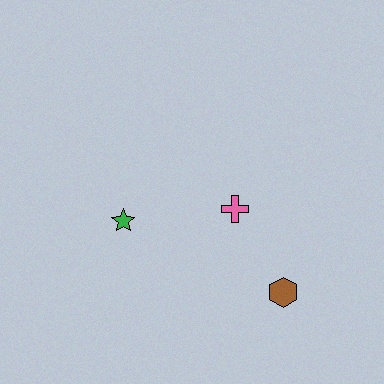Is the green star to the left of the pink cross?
Yes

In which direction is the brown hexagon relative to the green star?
The brown hexagon is to the right of the green star.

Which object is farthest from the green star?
The brown hexagon is farthest from the green star.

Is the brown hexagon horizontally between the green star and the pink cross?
No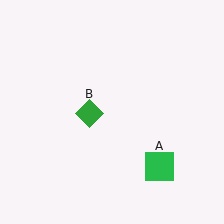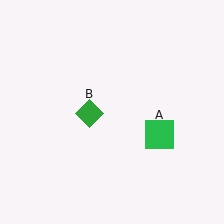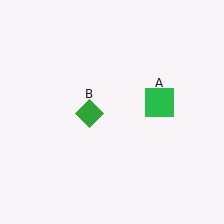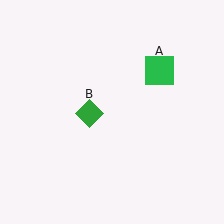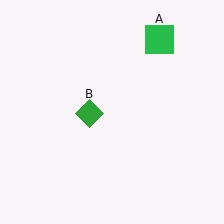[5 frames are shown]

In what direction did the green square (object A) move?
The green square (object A) moved up.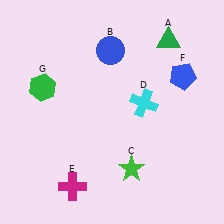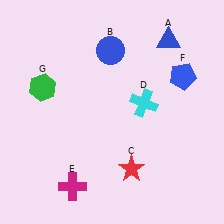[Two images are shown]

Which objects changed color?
A changed from green to blue. C changed from green to red.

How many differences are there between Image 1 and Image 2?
There are 2 differences between the two images.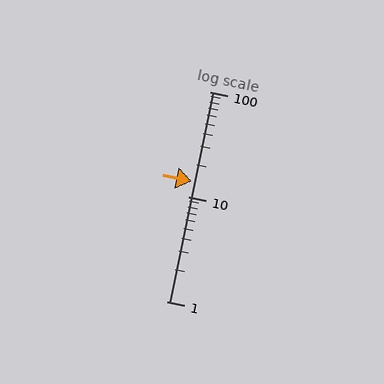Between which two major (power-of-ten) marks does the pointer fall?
The pointer is between 10 and 100.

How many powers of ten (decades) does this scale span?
The scale spans 2 decades, from 1 to 100.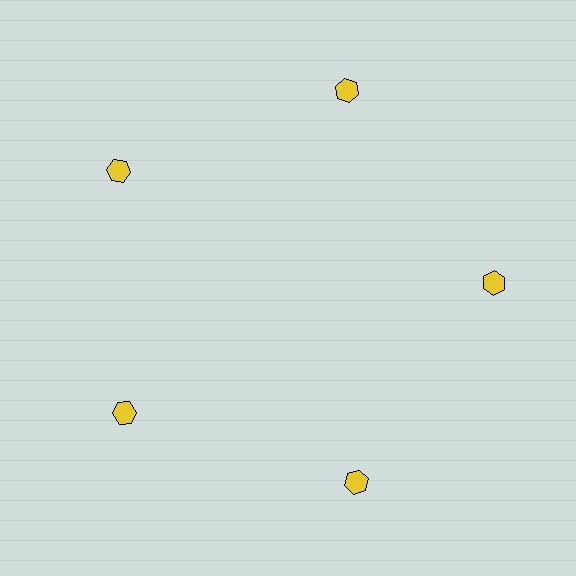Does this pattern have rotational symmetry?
Yes, this pattern has 5-fold rotational symmetry. It looks the same after rotating 72 degrees around the center.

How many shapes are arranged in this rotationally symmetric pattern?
There are 5 shapes, arranged in 5 groups of 1.